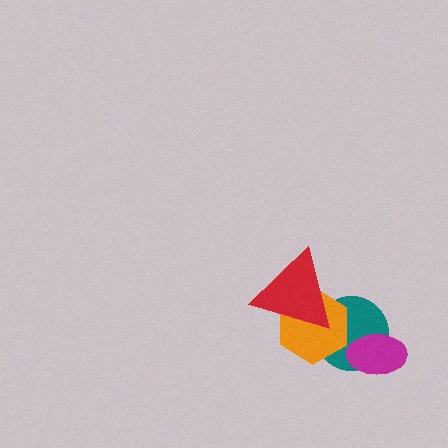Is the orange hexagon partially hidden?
Yes, it is partially covered by another shape.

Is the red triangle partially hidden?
No, no other shape covers it.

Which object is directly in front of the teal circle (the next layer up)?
The magenta ellipse is directly in front of the teal circle.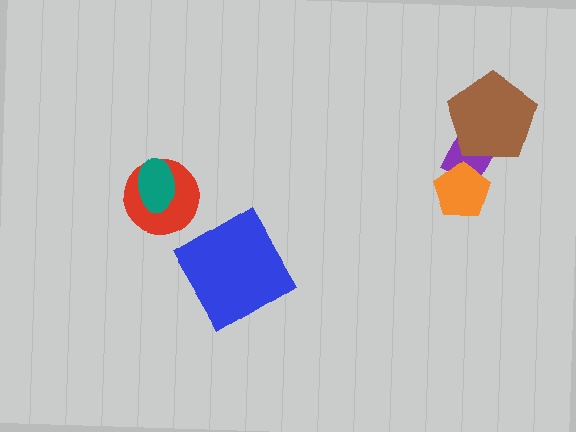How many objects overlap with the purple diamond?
2 objects overlap with the purple diamond.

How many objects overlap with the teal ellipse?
1 object overlaps with the teal ellipse.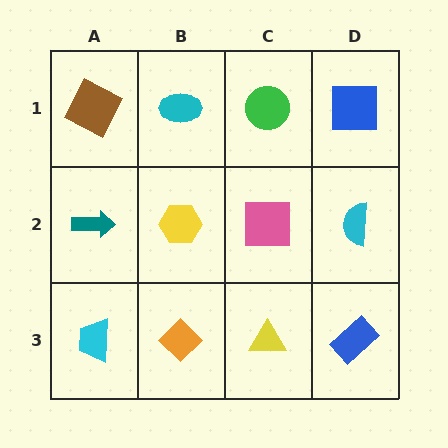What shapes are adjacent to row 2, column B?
A cyan ellipse (row 1, column B), an orange diamond (row 3, column B), a teal arrow (row 2, column A), a pink square (row 2, column C).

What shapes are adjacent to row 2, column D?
A blue square (row 1, column D), a blue rectangle (row 3, column D), a pink square (row 2, column C).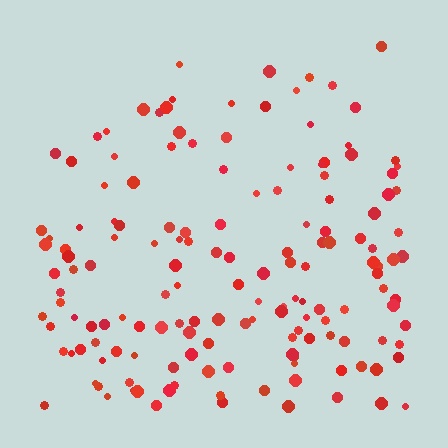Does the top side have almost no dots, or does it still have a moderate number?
Still a moderate number, just noticeably fewer than the bottom.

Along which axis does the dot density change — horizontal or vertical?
Vertical.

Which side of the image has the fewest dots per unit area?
The top.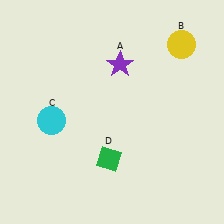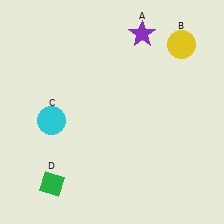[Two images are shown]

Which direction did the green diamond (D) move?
The green diamond (D) moved left.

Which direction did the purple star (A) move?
The purple star (A) moved up.